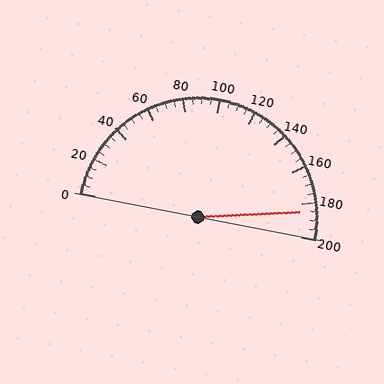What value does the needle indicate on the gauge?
The needle indicates approximately 185.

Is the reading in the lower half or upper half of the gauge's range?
The reading is in the upper half of the range (0 to 200).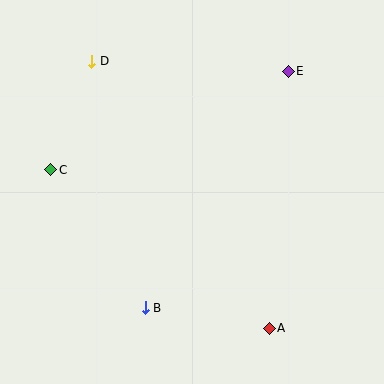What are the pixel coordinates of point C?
Point C is at (51, 170).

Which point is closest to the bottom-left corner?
Point B is closest to the bottom-left corner.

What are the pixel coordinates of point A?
Point A is at (269, 328).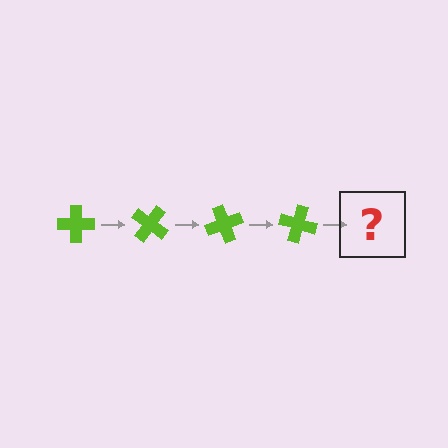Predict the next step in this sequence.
The next step is a lime cross rotated 140 degrees.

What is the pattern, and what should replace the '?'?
The pattern is that the cross rotates 35 degrees each step. The '?' should be a lime cross rotated 140 degrees.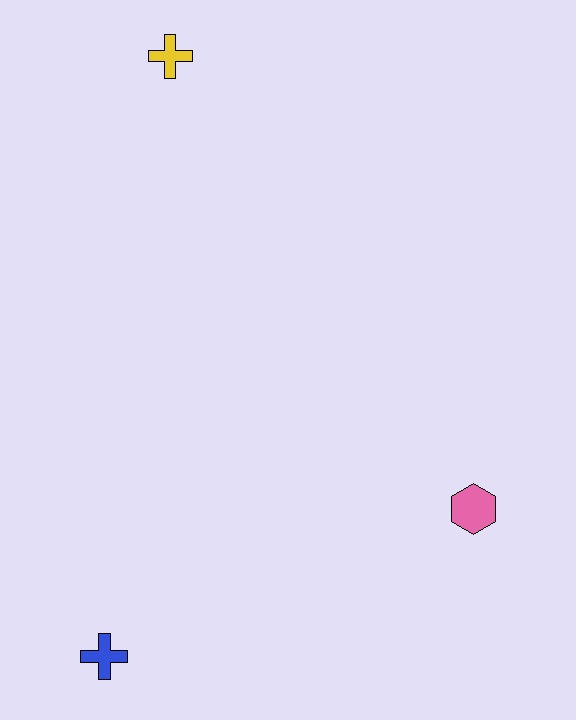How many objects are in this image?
There are 3 objects.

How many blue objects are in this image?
There is 1 blue object.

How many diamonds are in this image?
There are no diamonds.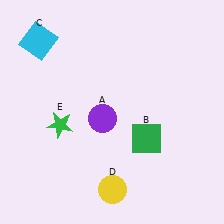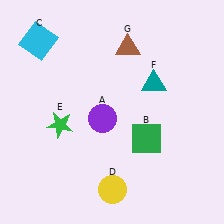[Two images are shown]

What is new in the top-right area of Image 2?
A teal triangle (F) was added in the top-right area of Image 2.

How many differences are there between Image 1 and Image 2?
There are 2 differences between the two images.